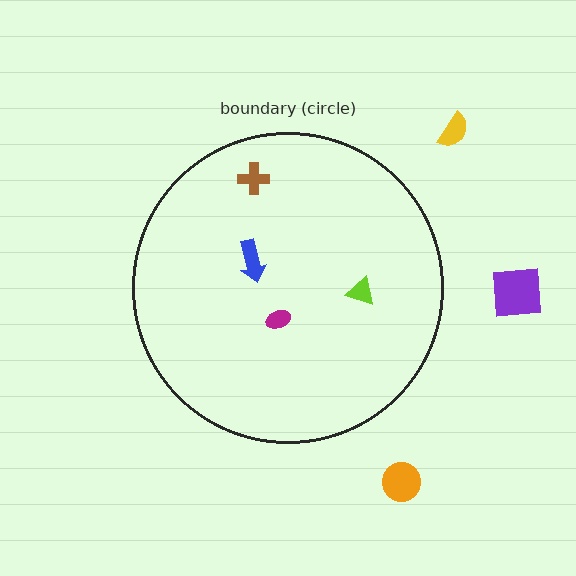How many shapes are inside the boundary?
4 inside, 3 outside.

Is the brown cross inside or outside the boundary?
Inside.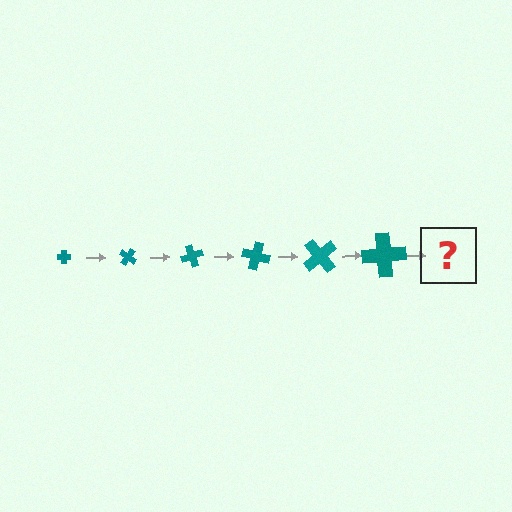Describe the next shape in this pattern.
It should be a cross, larger than the previous one and rotated 210 degrees from the start.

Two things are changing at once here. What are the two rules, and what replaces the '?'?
The two rules are that the cross grows larger each step and it rotates 35 degrees each step. The '?' should be a cross, larger than the previous one and rotated 210 degrees from the start.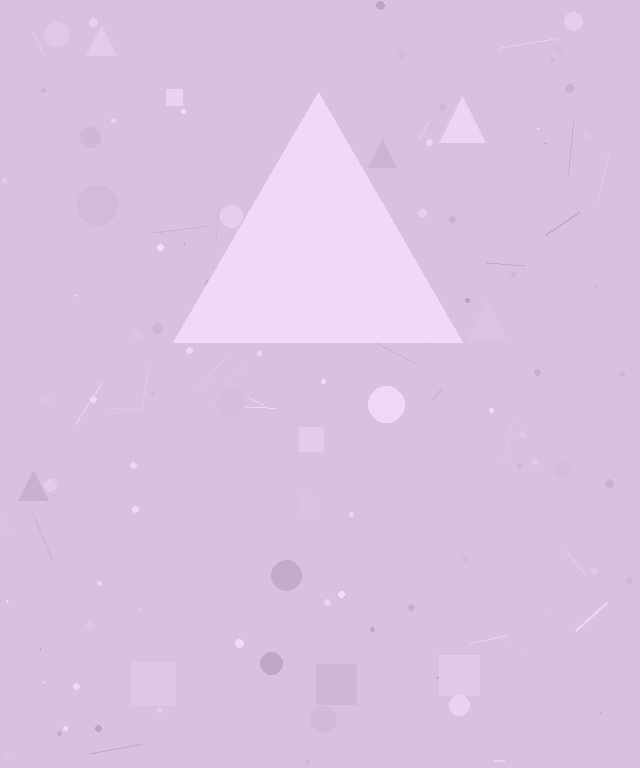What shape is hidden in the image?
A triangle is hidden in the image.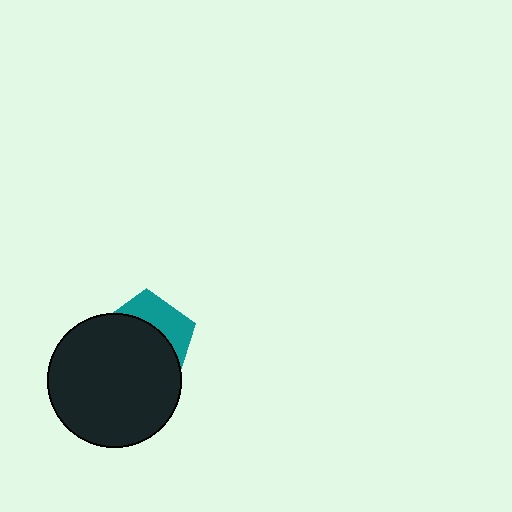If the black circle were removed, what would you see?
You would see the complete teal pentagon.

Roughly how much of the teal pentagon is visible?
A small part of it is visible (roughly 35%).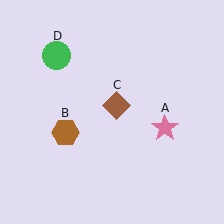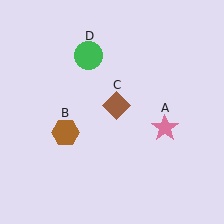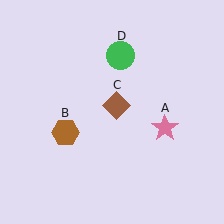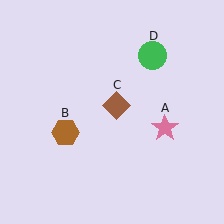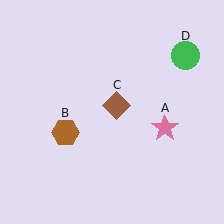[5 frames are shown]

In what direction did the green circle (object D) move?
The green circle (object D) moved right.